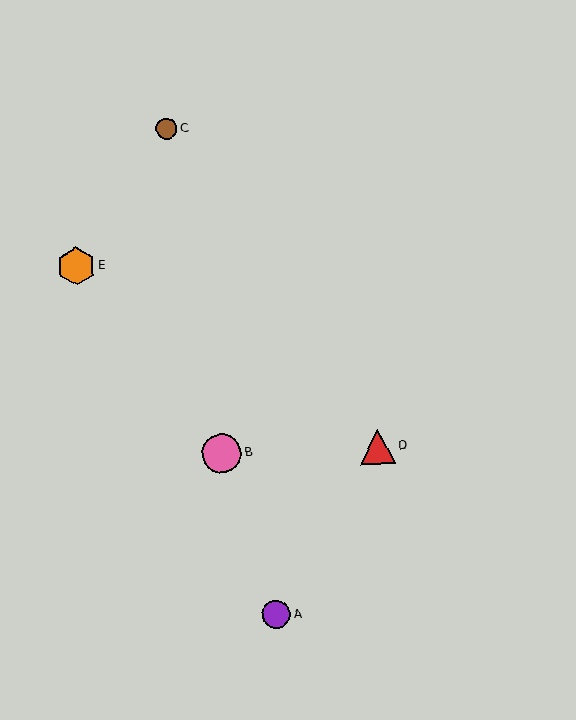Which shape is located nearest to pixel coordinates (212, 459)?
The pink circle (labeled B) at (221, 453) is nearest to that location.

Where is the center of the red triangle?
The center of the red triangle is at (378, 447).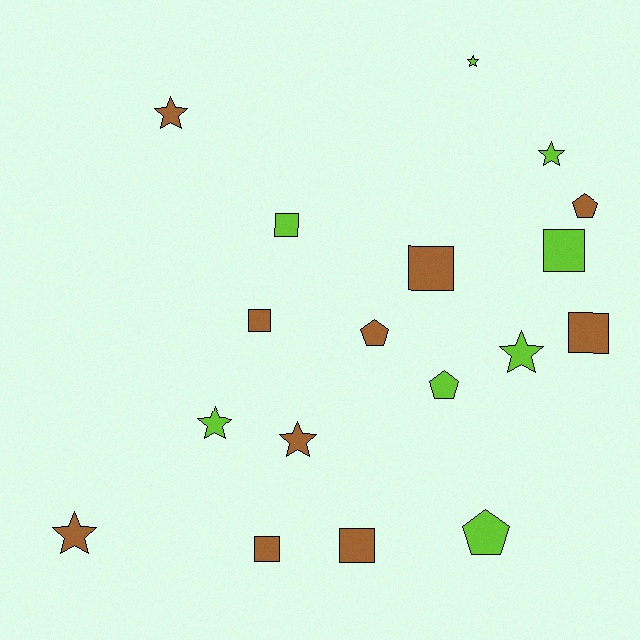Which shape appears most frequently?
Square, with 7 objects.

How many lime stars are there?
There are 4 lime stars.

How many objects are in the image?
There are 18 objects.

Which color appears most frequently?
Brown, with 10 objects.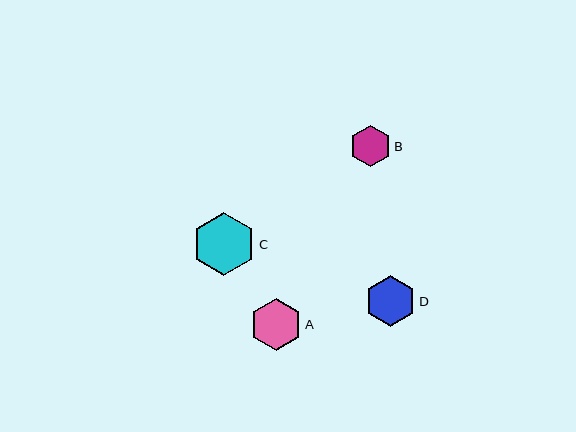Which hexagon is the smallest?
Hexagon B is the smallest with a size of approximately 42 pixels.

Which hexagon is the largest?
Hexagon C is the largest with a size of approximately 63 pixels.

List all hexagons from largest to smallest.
From largest to smallest: C, A, D, B.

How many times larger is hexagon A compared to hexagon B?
Hexagon A is approximately 1.3 times the size of hexagon B.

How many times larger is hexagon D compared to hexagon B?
Hexagon D is approximately 1.2 times the size of hexagon B.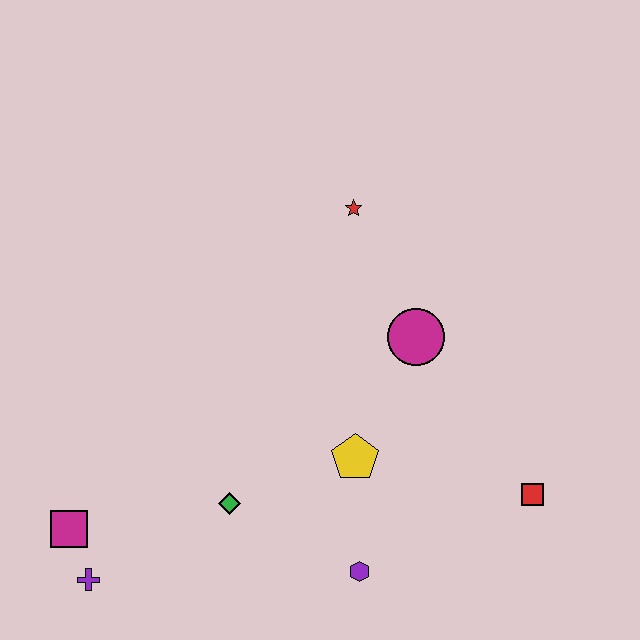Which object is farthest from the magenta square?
The red square is farthest from the magenta square.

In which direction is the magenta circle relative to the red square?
The magenta circle is above the red square.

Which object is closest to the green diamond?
The yellow pentagon is closest to the green diamond.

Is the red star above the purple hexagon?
Yes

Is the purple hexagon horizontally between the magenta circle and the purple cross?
Yes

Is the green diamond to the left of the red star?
Yes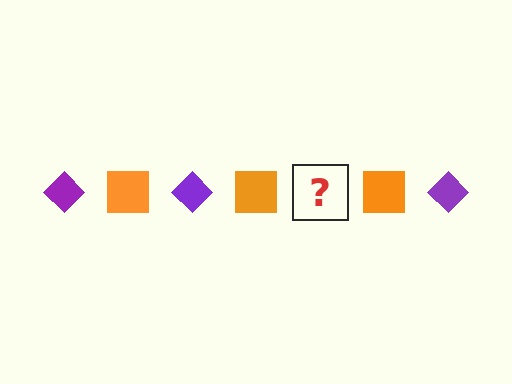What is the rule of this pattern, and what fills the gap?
The rule is that the pattern alternates between purple diamond and orange square. The gap should be filled with a purple diamond.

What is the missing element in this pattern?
The missing element is a purple diamond.